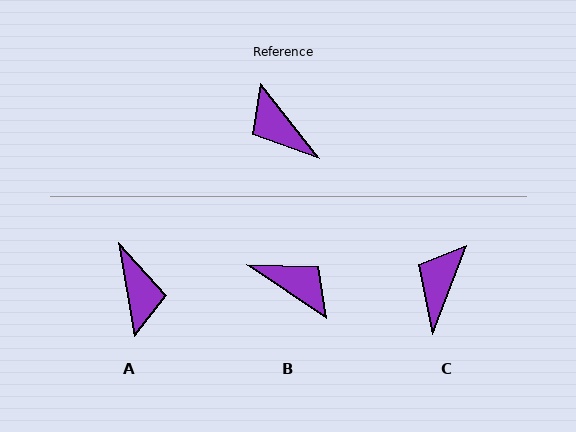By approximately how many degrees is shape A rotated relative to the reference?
Approximately 152 degrees counter-clockwise.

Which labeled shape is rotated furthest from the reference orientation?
B, about 162 degrees away.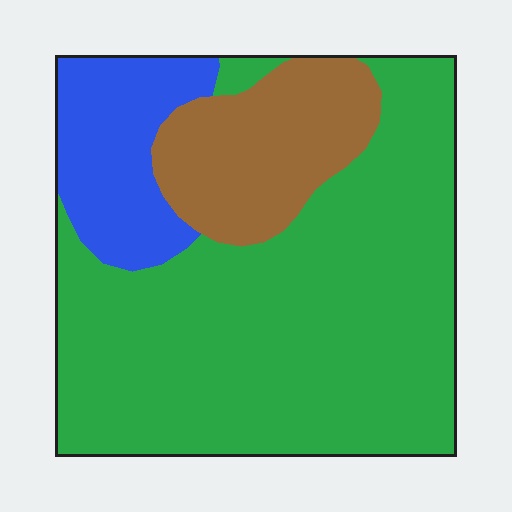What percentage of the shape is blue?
Blue takes up about one sixth (1/6) of the shape.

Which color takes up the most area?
Green, at roughly 65%.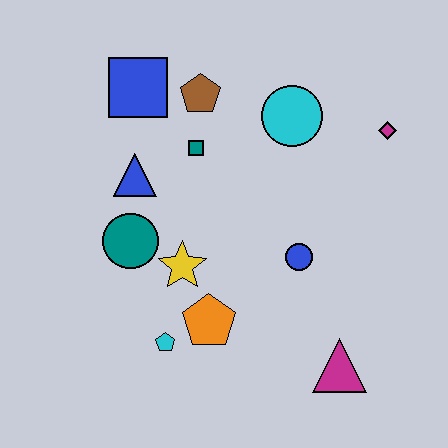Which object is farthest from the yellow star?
The magenta diamond is farthest from the yellow star.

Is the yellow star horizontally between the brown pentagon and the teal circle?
Yes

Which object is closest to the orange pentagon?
The cyan pentagon is closest to the orange pentagon.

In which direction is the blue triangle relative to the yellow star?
The blue triangle is above the yellow star.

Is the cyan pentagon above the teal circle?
No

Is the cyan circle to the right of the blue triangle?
Yes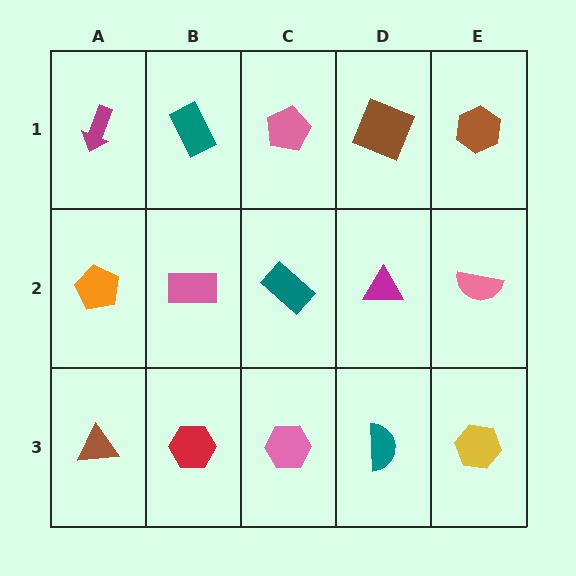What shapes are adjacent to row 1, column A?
An orange pentagon (row 2, column A), a teal rectangle (row 1, column B).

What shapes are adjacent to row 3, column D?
A magenta triangle (row 2, column D), a pink hexagon (row 3, column C), a yellow hexagon (row 3, column E).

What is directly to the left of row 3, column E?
A teal semicircle.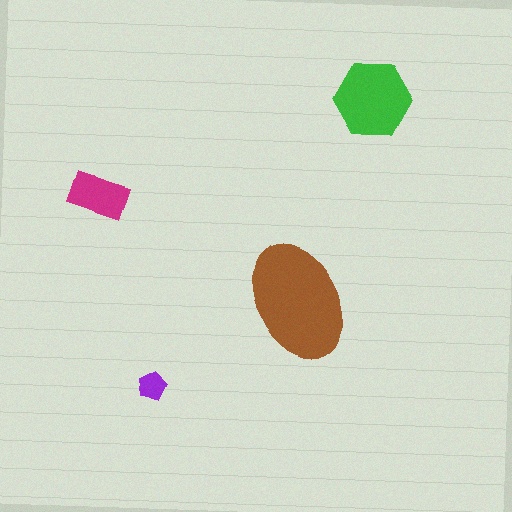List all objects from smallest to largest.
The purple pentagon, the magenta rectangle, the green hexagon, the brown ellipse.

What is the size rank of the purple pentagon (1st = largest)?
4th.